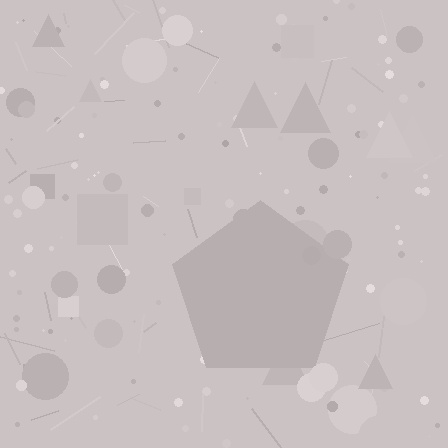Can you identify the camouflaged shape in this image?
The camouflaged shape is a pentagon.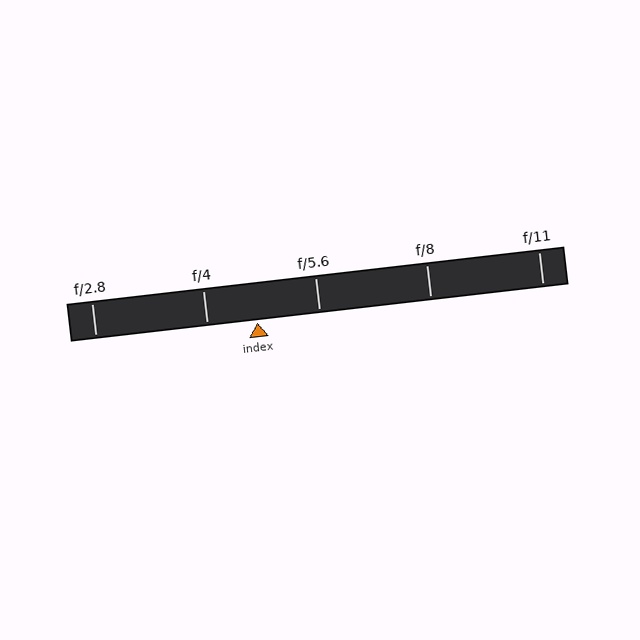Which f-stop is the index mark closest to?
The index mark is closest to f/4.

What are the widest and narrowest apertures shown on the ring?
The widest aperture shown is f/2.8 and the narrowest is f/11.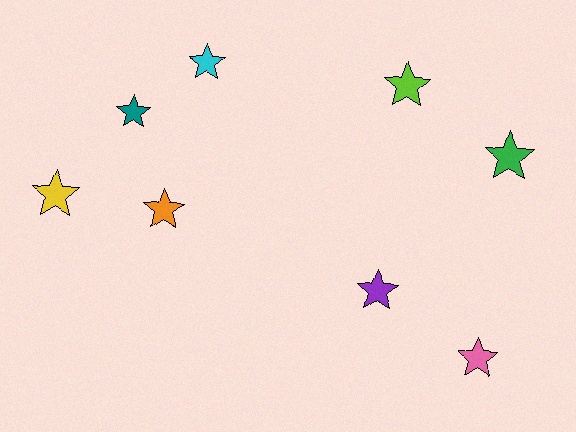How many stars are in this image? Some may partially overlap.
There are 8 stars.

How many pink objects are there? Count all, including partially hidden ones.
There is 1 pink object.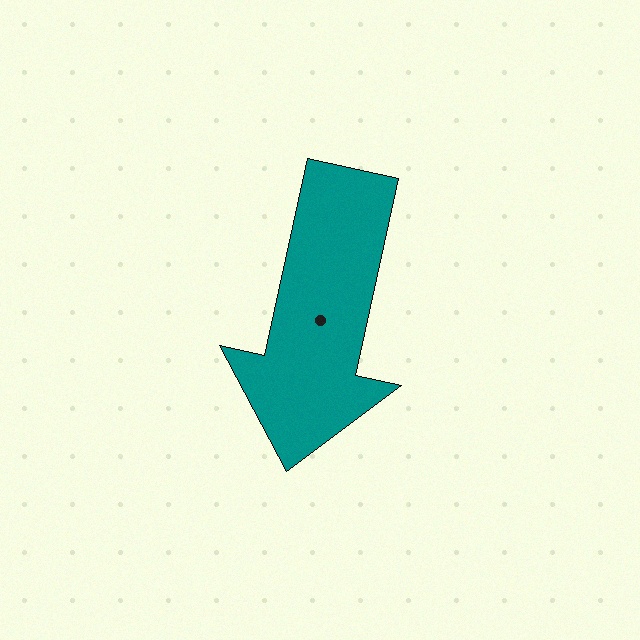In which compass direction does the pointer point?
South.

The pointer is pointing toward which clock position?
Roughly 6 o'clock.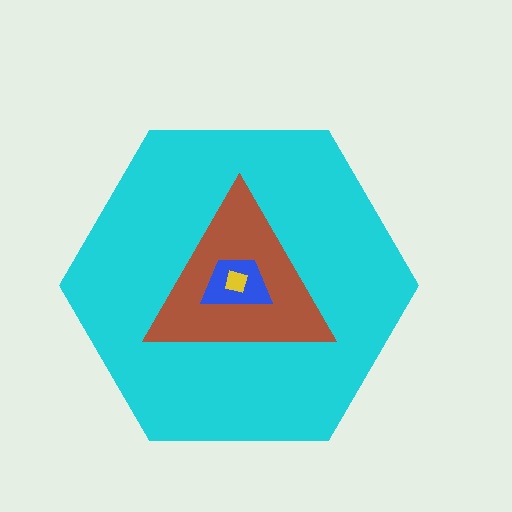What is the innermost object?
The yellow square.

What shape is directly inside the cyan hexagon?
The brown triangle.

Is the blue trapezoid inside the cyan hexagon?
Yes.